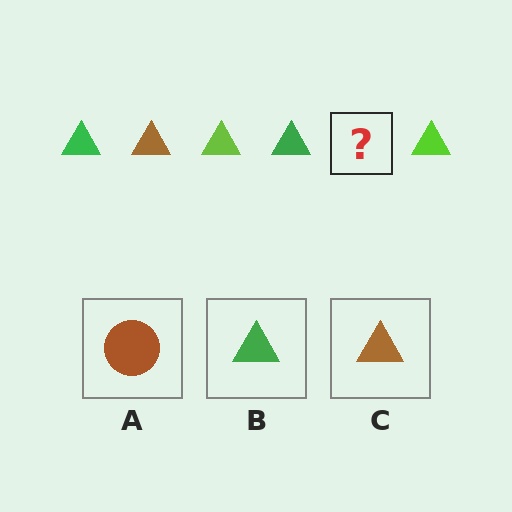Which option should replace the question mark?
Option C.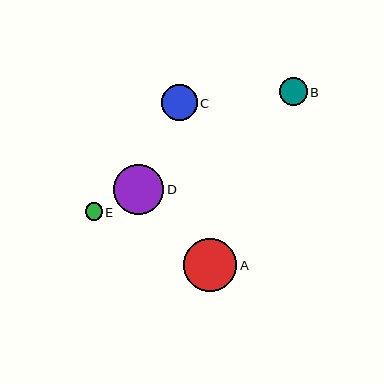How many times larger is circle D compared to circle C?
Circle D is approximately 1.4 times the size of circle C.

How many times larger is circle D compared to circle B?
Circle D is approximately 1.8 times the size of circle B.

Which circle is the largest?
Circle A is the largest with a size of approximately 53 pixels.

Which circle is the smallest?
Circle E is the smallest with a size of approximately 17 pixels.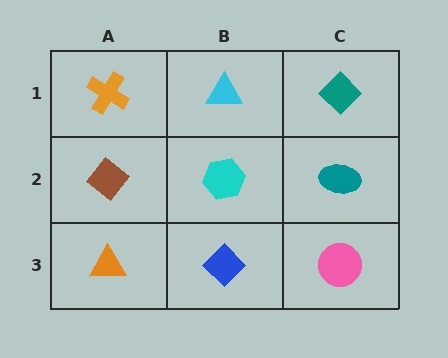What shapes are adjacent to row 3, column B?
A cyan hexagon (row 2, column B), an orange triangle (row 3, column A), a pink circle (row 3, column C).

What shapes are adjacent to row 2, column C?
A teal diamond (row 1, column C), a pink circle (row 3, column C), a cyan hexagon (row 2, column B).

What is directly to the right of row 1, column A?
A cyan triangle.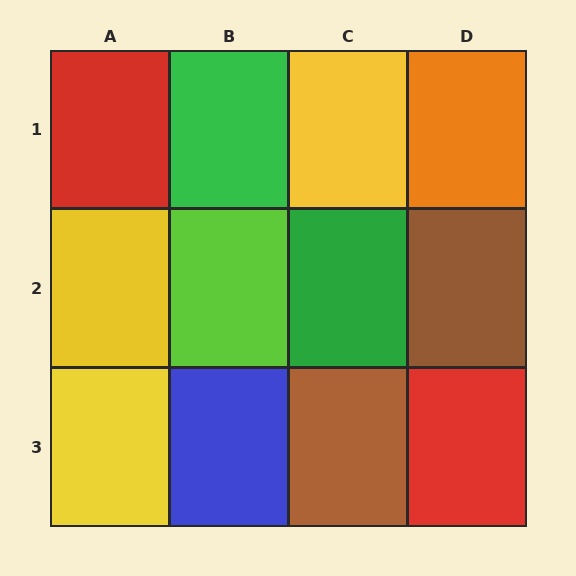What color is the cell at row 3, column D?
Red.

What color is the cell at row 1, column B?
Green.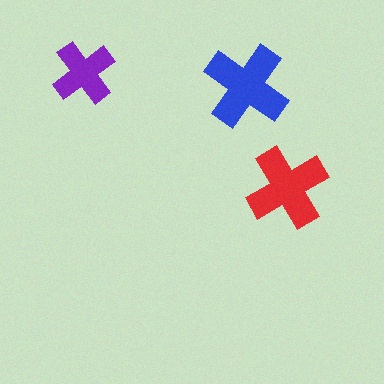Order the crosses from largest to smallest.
the blue one, the red one, the purple one.